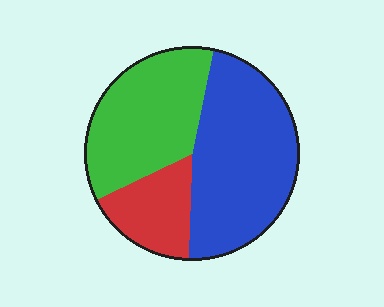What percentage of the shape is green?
Green takes up about three eighths (3/8) of the shape.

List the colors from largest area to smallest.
From largest to smallest: blue, green, red.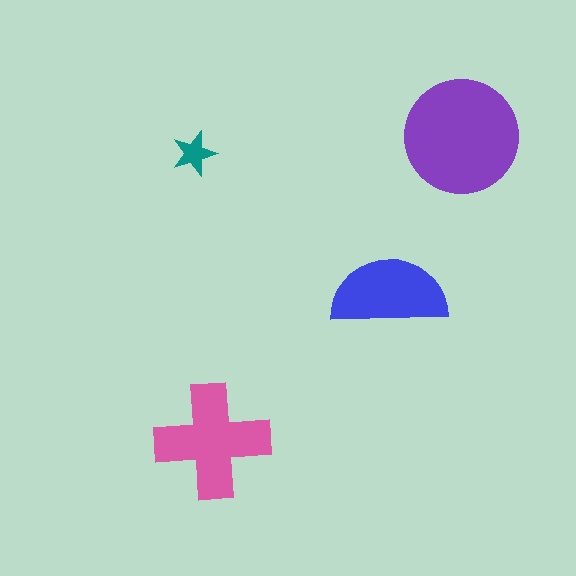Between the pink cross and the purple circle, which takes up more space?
The purple circle.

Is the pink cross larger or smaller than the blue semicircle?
Larger.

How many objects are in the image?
There are 4 objects in the image.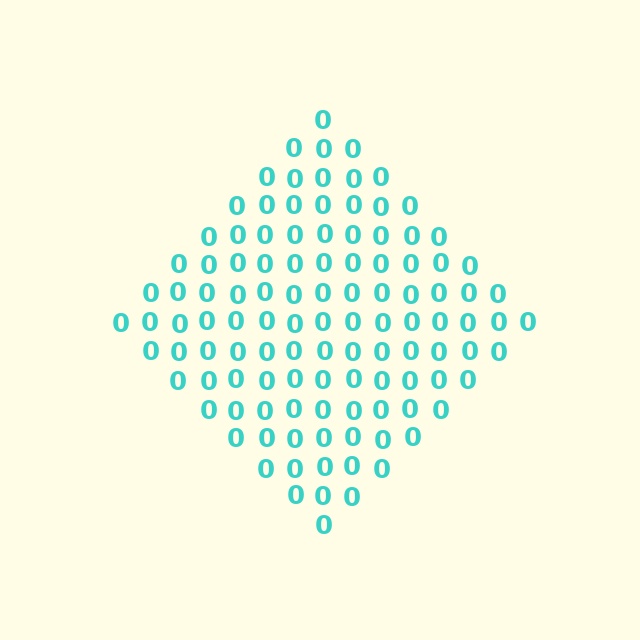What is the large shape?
The large shape is a diamond.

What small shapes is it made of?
It is made of small digit 0's.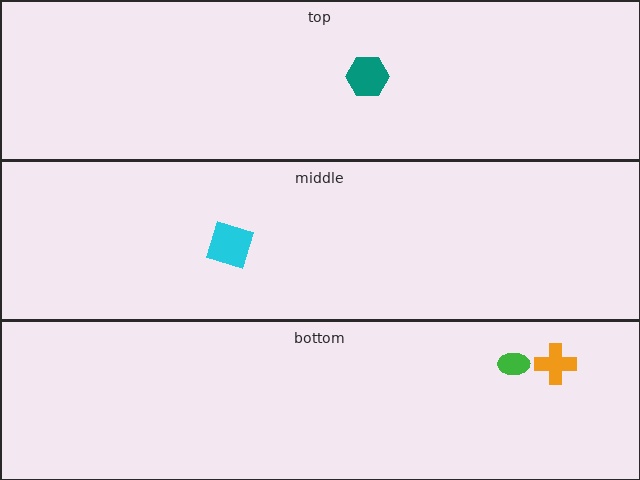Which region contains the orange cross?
The bottom region.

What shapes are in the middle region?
The cyan diamond.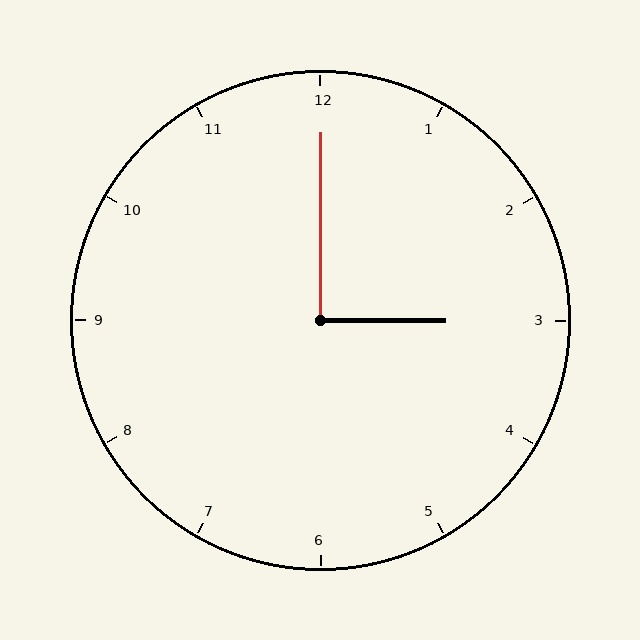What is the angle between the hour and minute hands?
Approximately 90 degrees.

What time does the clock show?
3:00.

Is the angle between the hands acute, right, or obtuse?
It is right.